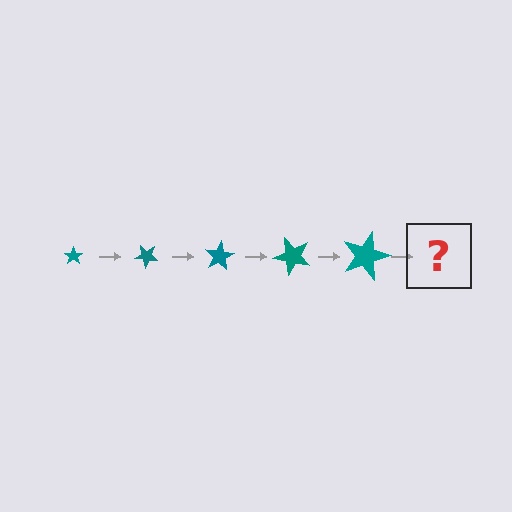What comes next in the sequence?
The next element should be a star, larger than the previous one and rotated 200 degrees from the start.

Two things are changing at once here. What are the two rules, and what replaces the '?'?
The two rules are that the star grows larger each step and it rotates 40 degrees each step. The '?' should be a star, larger than the previous one and rotated 200 degrees from the start.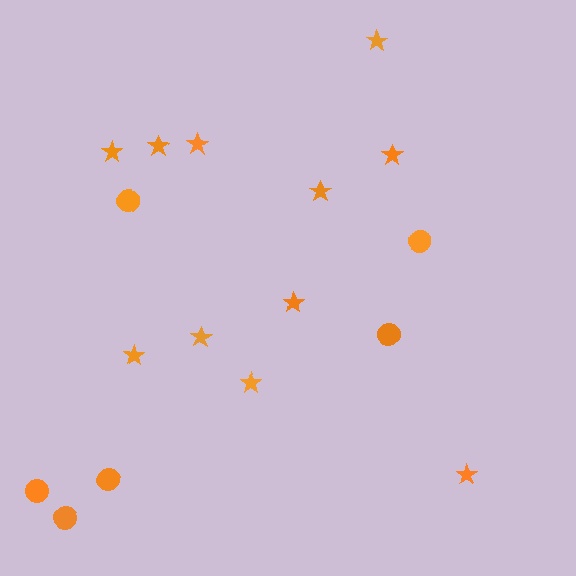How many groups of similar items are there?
There are 2 groups: one group of stars (11) and one group of circles (6).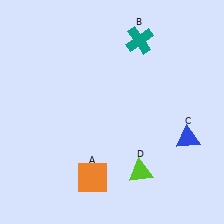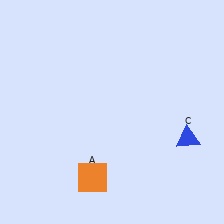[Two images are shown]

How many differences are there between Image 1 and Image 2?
There are 2 differences between the two images.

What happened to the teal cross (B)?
The teal cross (B) was removed in Image 2. It was in the top-right area of Image 1.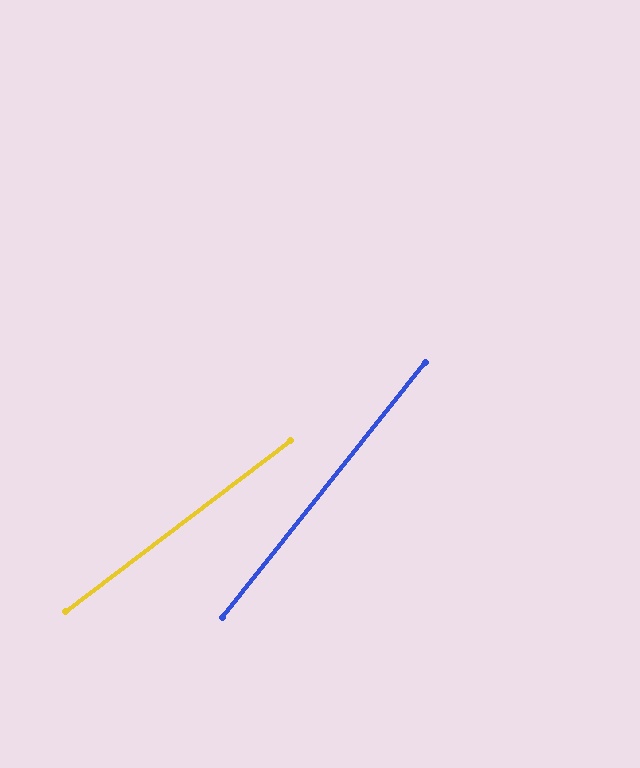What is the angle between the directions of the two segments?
Approximately 14 degrees.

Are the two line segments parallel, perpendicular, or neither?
Neither parallel nor perpendicular — they differ by about 14°.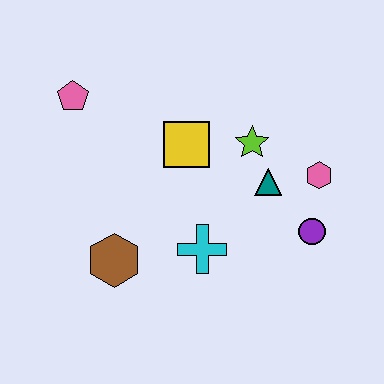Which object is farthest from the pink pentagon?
The purple circle is farthest from the pink pentagon.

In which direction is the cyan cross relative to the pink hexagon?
The cyan cross is to the left of the pink hexagon.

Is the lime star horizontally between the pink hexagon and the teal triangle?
No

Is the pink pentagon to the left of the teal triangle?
Yes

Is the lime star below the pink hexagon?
No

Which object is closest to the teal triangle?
The lime star is closest to the teal triangle.